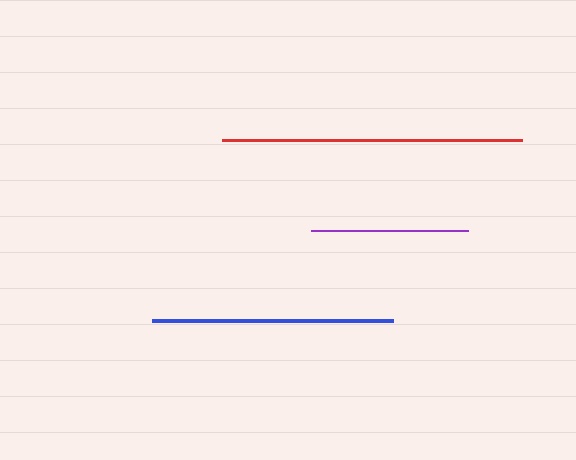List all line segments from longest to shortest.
From longest to shortest: red, blue, purple.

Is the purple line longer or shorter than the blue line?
The blue line is longer than the purple line.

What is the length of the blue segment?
The blue segment is approximately 241 pixels long.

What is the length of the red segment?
The red segment is approximately 300 pixels long.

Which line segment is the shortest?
The purple line is the shortest at approximately 157 pixels.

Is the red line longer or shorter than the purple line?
The red line is longer than the purple line.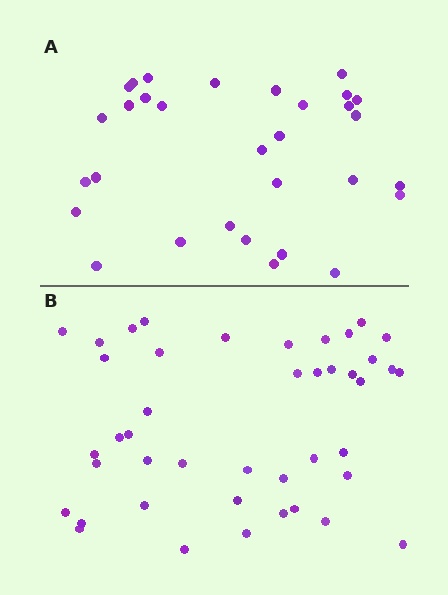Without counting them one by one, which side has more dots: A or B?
Region B (the bottom region) has more dots.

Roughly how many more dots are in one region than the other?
Region B has roughly 12 or so more dots than region A.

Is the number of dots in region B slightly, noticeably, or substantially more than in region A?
Region B has noticeably more, but not dramatically so. The ratio is roughly 1.4 to 1.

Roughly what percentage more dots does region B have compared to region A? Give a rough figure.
About 40% more.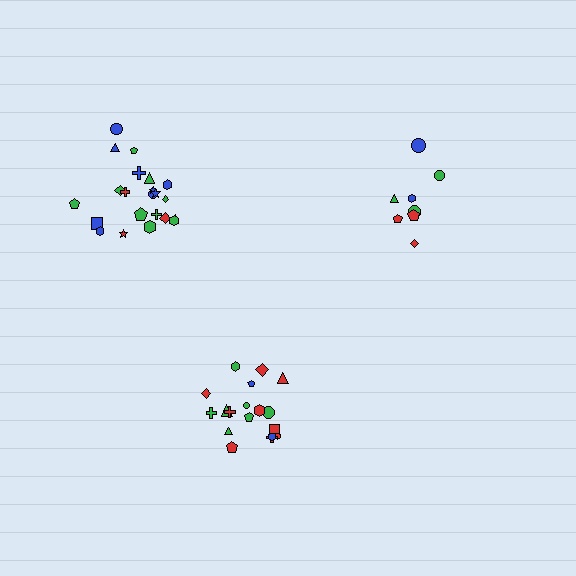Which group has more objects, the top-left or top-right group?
The top-left group.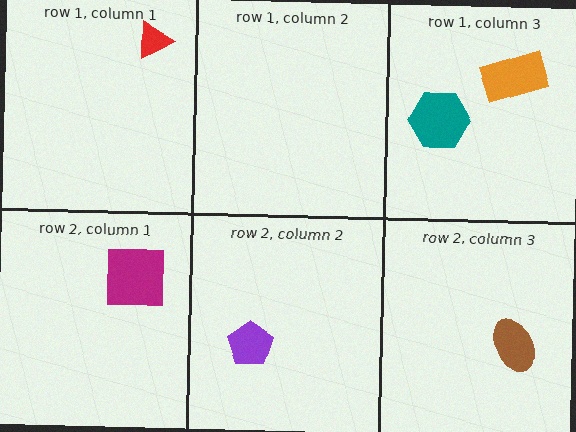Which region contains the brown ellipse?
The row 2, column 3 region.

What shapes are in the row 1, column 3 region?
The orange rectangle, the teal hexagon.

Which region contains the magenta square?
The row 2, column 1 region.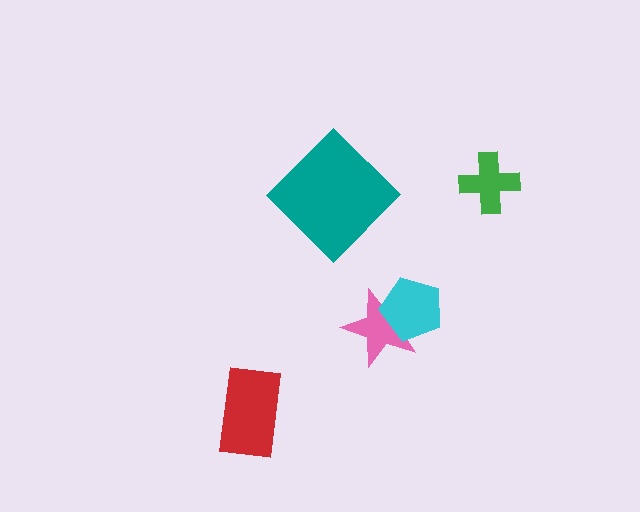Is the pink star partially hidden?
Yes, it is partially covered by another shape.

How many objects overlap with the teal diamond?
0 objects overlap with the teal diamond.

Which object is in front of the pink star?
The cyan pentagon is in front of the pink star.